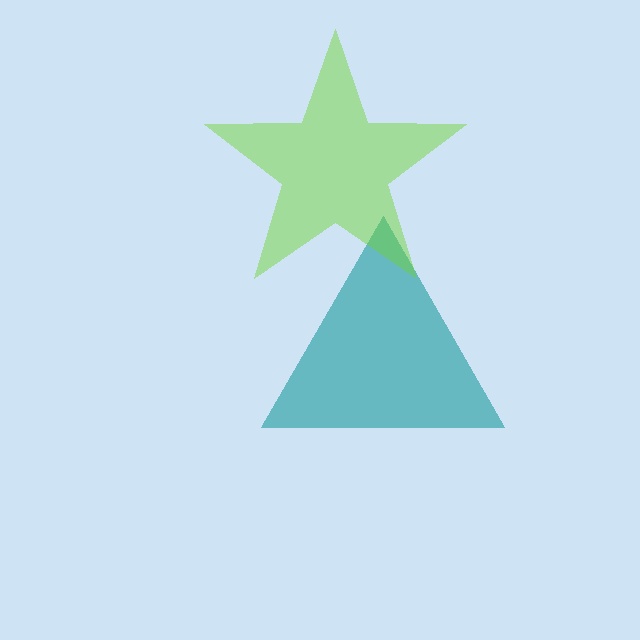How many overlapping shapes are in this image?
There are 2 overlapping shapes in the image.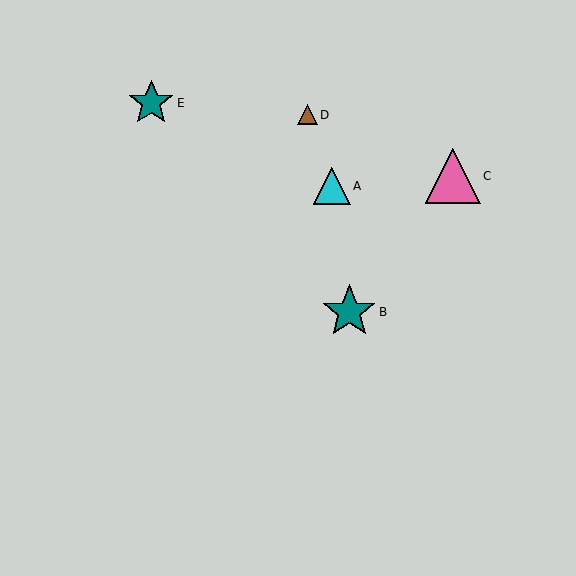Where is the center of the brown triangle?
The center of the brown triangle is at (307, 115).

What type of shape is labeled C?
Shape C is a pink triangle.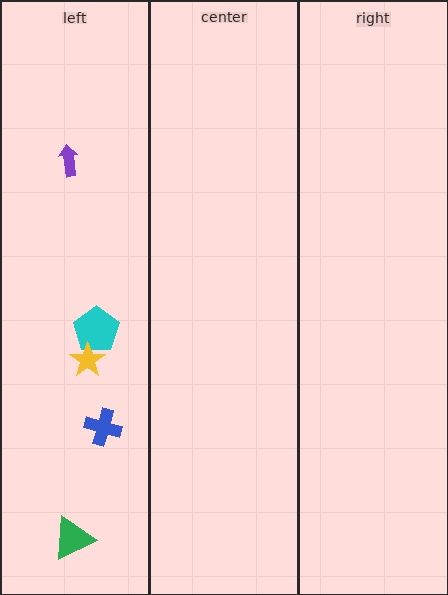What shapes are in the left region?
The blue cross, the cyan pentagon, the yellow star, the purple arrow, the green triangle.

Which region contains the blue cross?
The left region.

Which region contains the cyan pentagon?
The left region.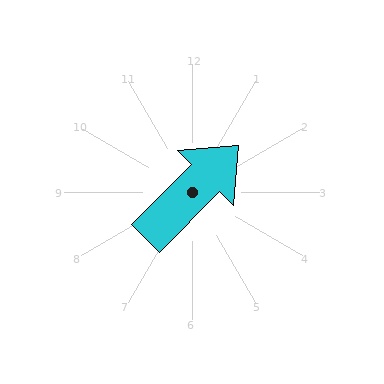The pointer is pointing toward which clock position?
Roughly 1 o'clock.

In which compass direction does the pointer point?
Northeast.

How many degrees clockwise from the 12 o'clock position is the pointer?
Approximately 45 degrees.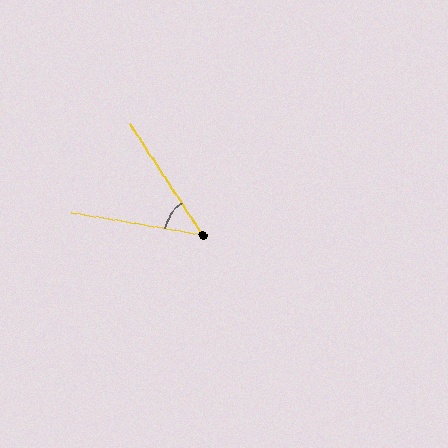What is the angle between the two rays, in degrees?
Approximately 47 degrees.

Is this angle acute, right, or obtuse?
It is acute.